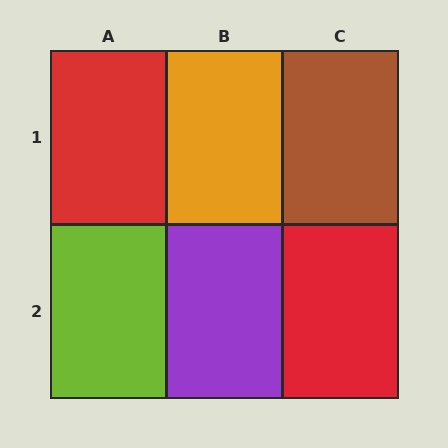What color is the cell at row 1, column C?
Brown.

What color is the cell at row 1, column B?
Orange.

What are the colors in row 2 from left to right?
Lime, purple, red.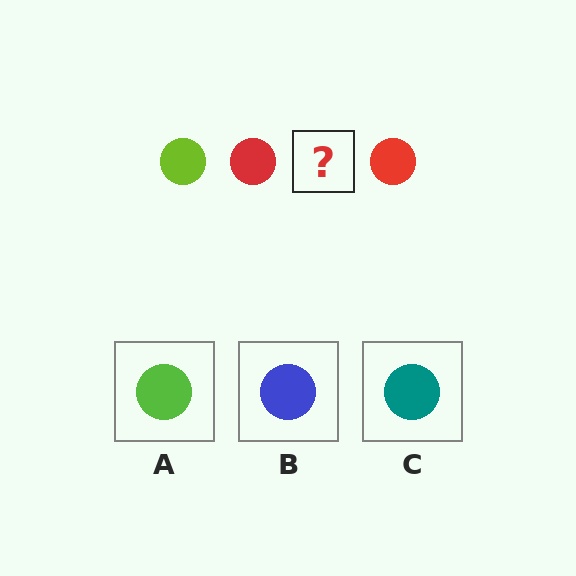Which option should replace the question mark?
Option A.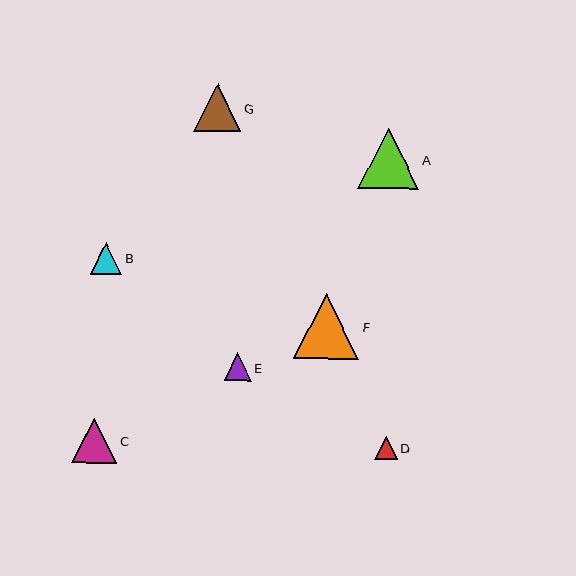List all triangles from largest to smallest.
From largest to smallest: F, A, G, C, B, E, D.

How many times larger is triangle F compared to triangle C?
Triangle F is approximately 1.4 times the size of triangle C.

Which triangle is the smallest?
Triangle D is the smallest with a size of approximately 22 pixels.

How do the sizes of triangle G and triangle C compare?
Triangle G and triangle C are approximately the same size.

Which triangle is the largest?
Triangle F is the largest with a size of approximately 65 pixels.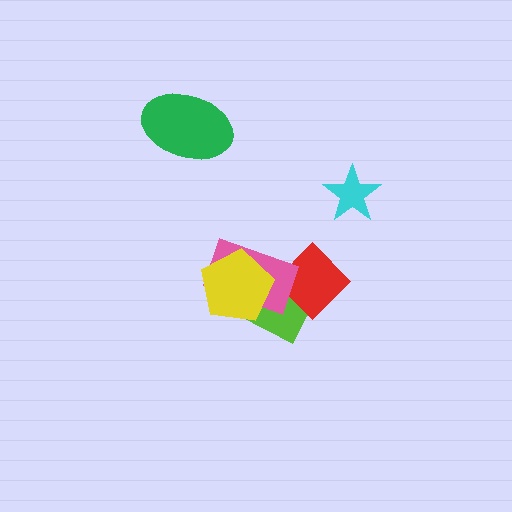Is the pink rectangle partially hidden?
Yes, it is partially covered by another shape.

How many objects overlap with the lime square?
3 objects overlap with the lime square.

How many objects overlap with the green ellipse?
0 objects overlap with the green ellipse.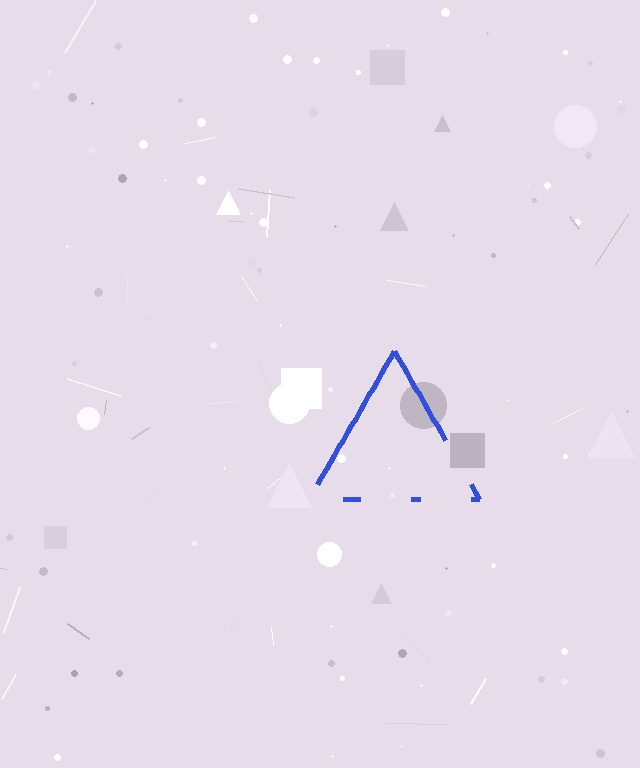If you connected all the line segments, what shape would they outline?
They would outline a triangle.